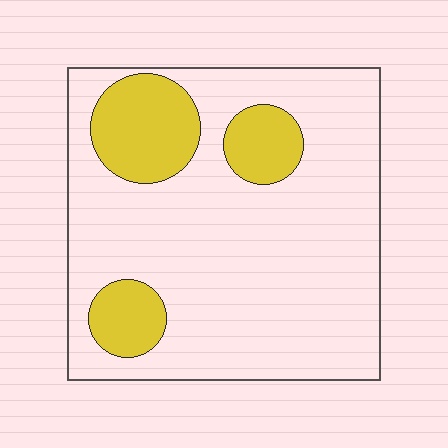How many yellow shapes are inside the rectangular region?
3.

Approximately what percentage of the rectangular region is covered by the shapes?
Approximately 20%.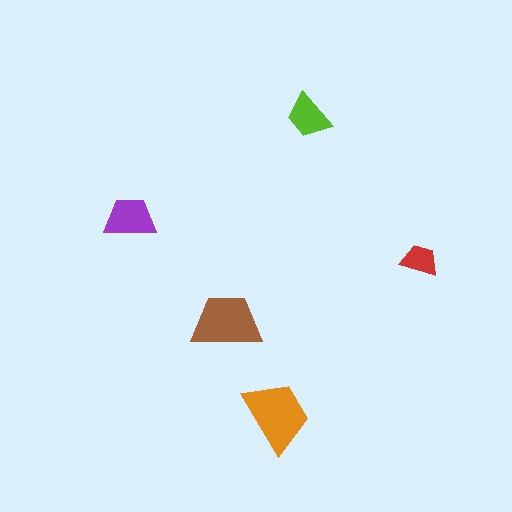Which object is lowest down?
The orange trapezoid is bottommost.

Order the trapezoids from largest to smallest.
the orange one, the brown one, the purple one, the lime one, the red one.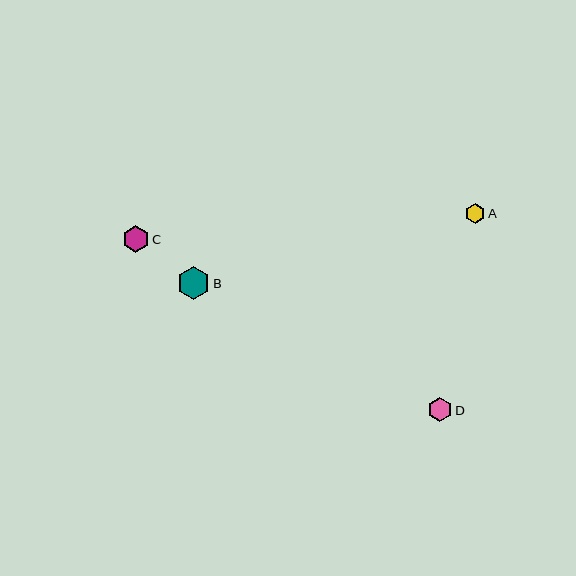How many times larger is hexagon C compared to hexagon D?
Hexagon C is approximately 1.1 times the size of hexagon D.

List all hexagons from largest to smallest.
From largest to smallest: B, C, D, A.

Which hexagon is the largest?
Hexagon B is the largest with a size of approximately 33 pixels.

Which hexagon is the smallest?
Hexagon A is the smallest with a size of approximately 19 pixels.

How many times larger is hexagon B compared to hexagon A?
Hexagon B is approximately 1.7 times the size of hexagon A.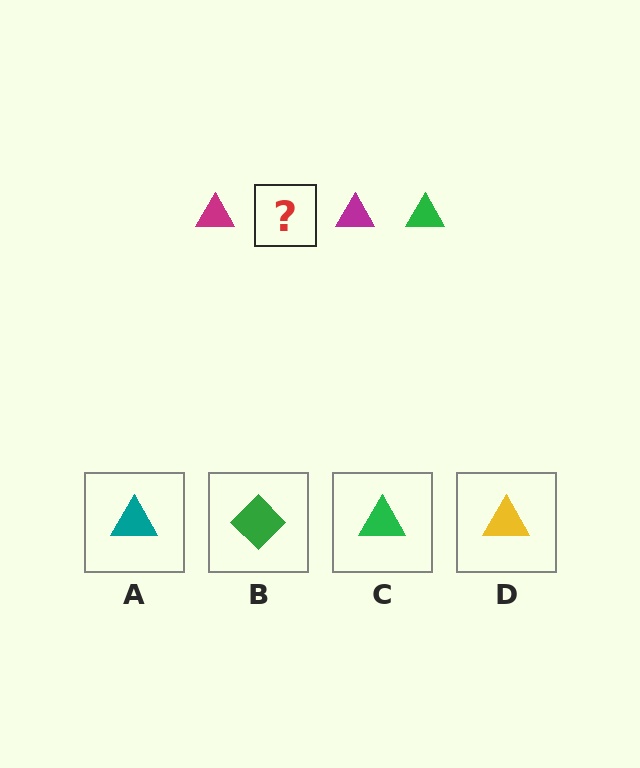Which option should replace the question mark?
Option C.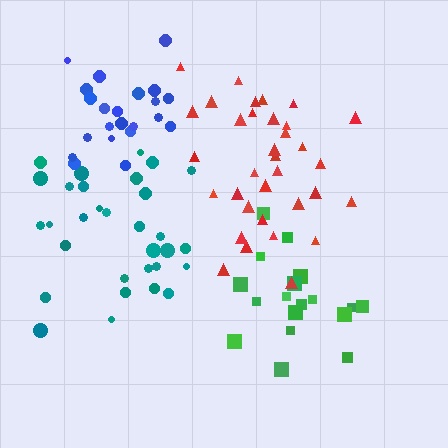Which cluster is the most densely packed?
Blue.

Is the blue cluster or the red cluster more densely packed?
Blue.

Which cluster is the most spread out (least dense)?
Green.